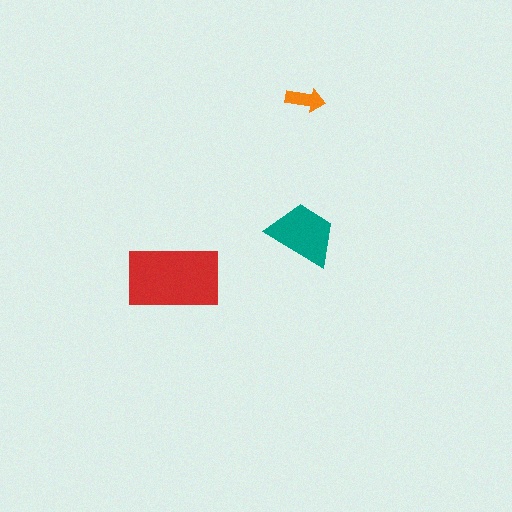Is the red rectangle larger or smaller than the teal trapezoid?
Larger.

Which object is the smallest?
The orange arrow.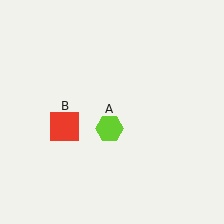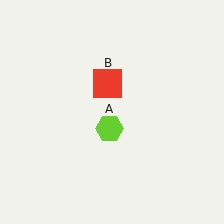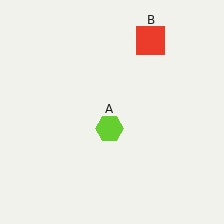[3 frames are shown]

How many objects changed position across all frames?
1 object changed position: red square (object B).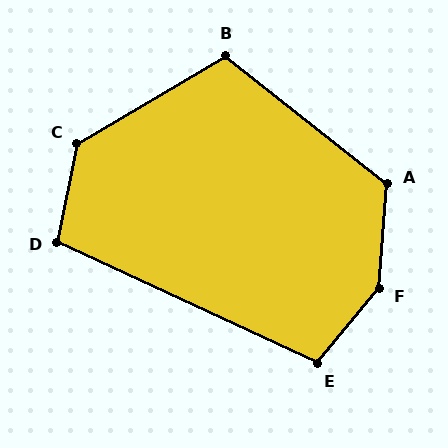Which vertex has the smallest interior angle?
D, at approximately 104 degrees.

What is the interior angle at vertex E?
Approximately 104 degrees (obtuse).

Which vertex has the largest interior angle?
F, at approximately 145 degrees.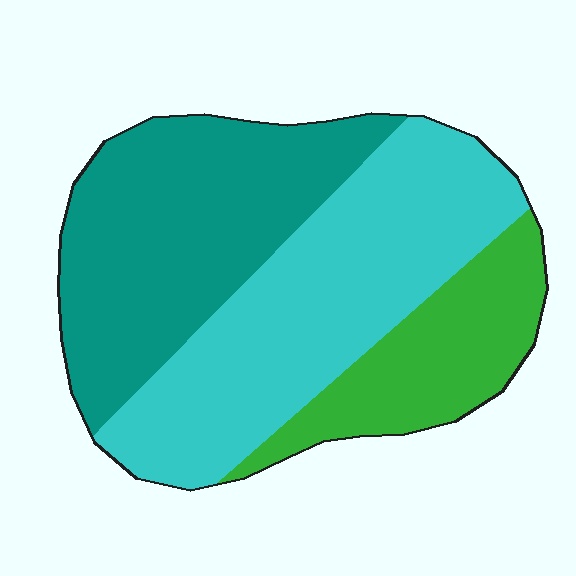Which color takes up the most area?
Cyan, at roughly 40%.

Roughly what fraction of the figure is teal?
Teal takes up about three eighths (3/8) of the figure.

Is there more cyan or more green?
Cyan.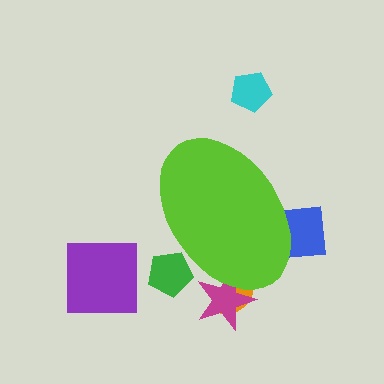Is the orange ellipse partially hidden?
Yes, the orange ellipse is partially hidden behind the lime ellipse.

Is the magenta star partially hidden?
Yes, the magenta star is partially hidden behind the lime ellipse.